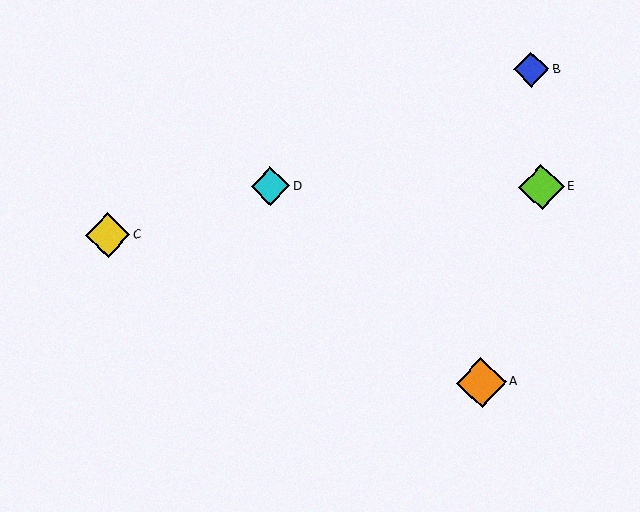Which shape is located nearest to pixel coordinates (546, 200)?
The lime diamond (labeled E) at (542, 187) is nearest to that location.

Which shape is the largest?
The orange diamond (labeled A) is the largest.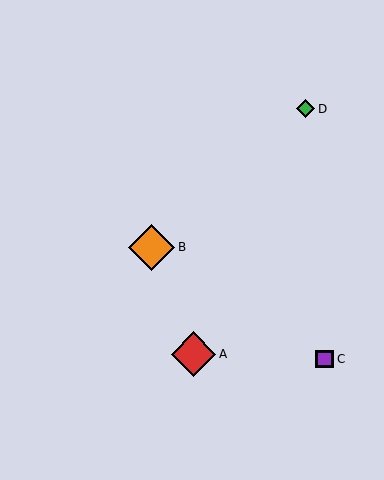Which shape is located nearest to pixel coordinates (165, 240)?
The orange diamond (labeled B) at (152, 247) is nearest to that location.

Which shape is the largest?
The orange diamond (labeled B) is the largest.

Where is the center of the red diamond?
The center of the red diamond is at (194, 354).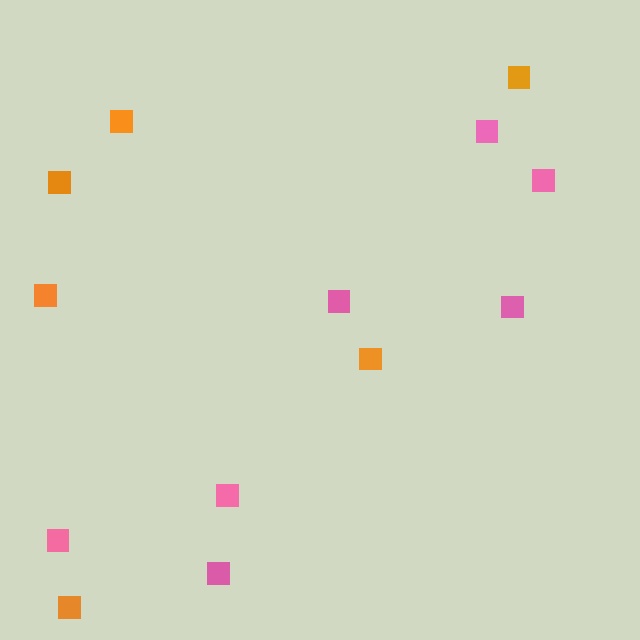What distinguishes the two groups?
There are 2 groups: one group of pink squares (7) and one group of orange squares (6).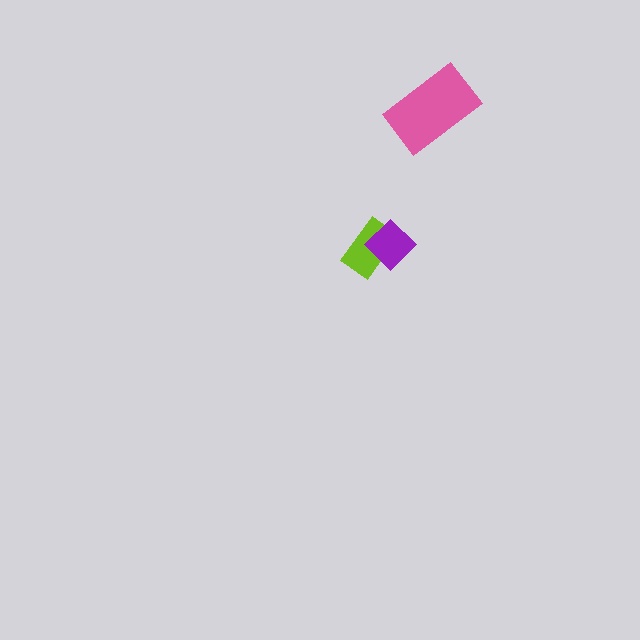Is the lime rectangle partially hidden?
Yes, it is partially covered by another shape.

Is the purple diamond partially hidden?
No, no other shape covers it.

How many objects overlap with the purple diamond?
1 object overlaps with the purple diamond.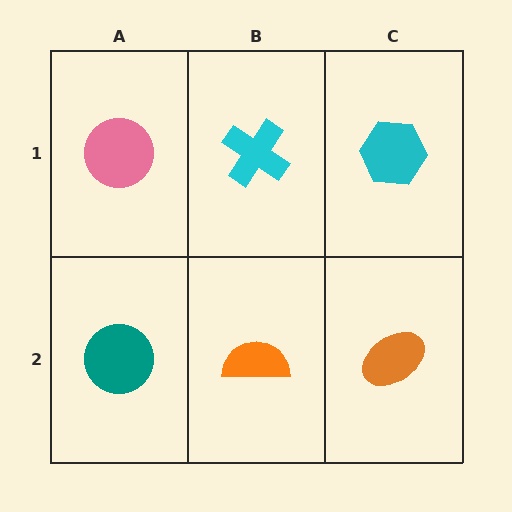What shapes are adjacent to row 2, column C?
A cyan hexagon (row 1, column C), an orange semicircle (row 2, column B).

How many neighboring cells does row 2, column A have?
2.